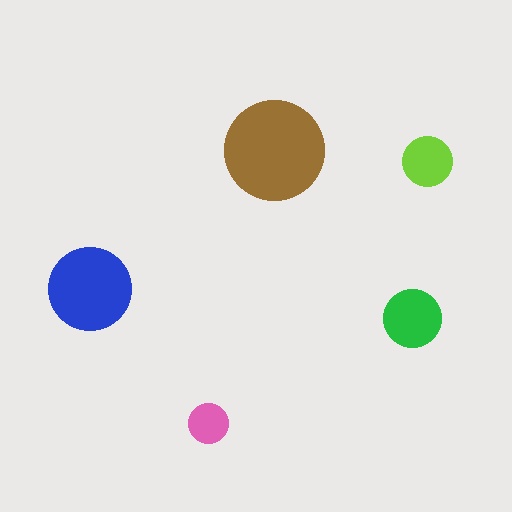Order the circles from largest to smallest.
the brown one, the blue one, the green one, the lime one, the pink one.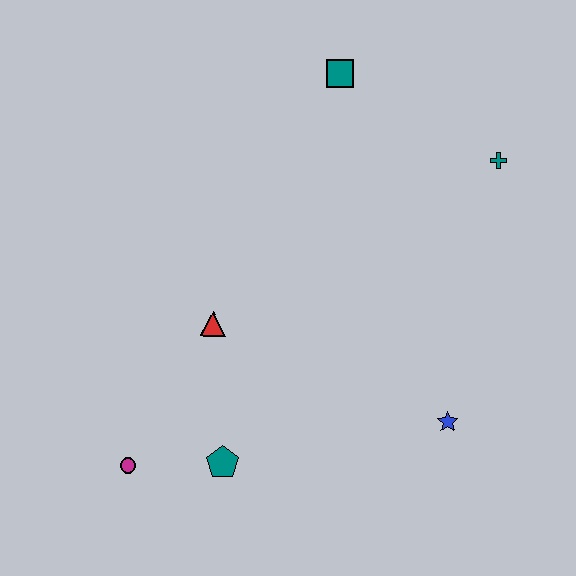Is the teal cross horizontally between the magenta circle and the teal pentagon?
No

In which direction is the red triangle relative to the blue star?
The red triangle is to the left of the blue star.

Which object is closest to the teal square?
The teal cross is closest to the teal square.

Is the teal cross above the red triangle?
Yes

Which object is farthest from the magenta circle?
The teal cross is farthest from the magenta circle.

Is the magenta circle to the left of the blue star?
Yes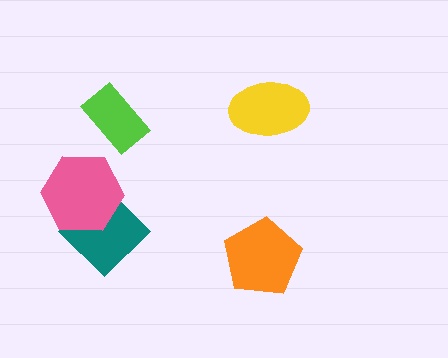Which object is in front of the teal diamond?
The pink hexagon is in front of the teal diamond.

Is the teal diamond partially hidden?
Yes, it is partially covered by another shape.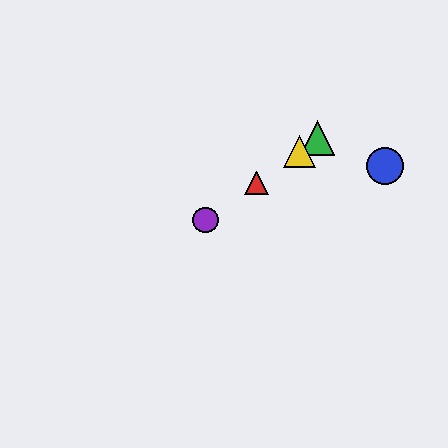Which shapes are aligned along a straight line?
The red triangle, the green triangle, the yellow triangle, the purple circle are aligned along a straight line.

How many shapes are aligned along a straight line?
4 shapes (the red triangle, the green triangle, the yellow triangle, the purple circle) are aligned along a straight line.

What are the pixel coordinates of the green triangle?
The green triangle is at (317, 138).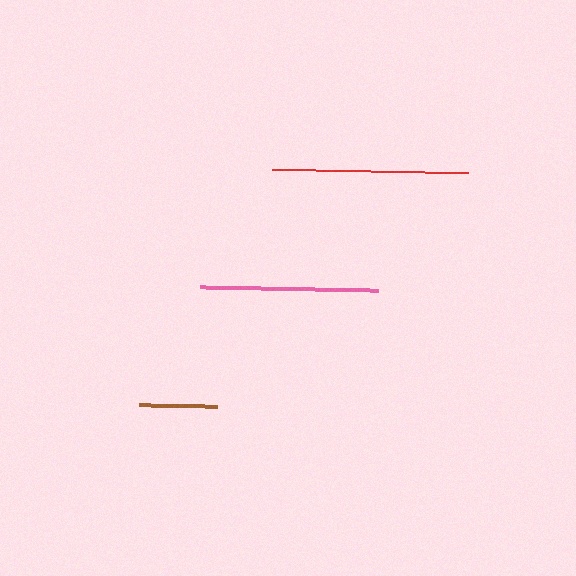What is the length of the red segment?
The red segment is approximately 195 pixels long.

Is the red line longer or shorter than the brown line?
The red line is longer than the brown line.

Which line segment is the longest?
The red line is the longest at approximately 195 pixels.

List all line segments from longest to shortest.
From longest to shortest: red, pink, brown.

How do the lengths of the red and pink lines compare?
The red and pink lines are approximately the same length.